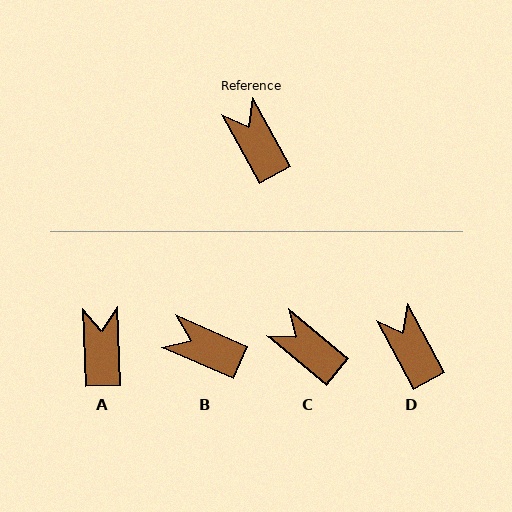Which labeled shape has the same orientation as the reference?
D.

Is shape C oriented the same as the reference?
No, it is off by about 21 degrees.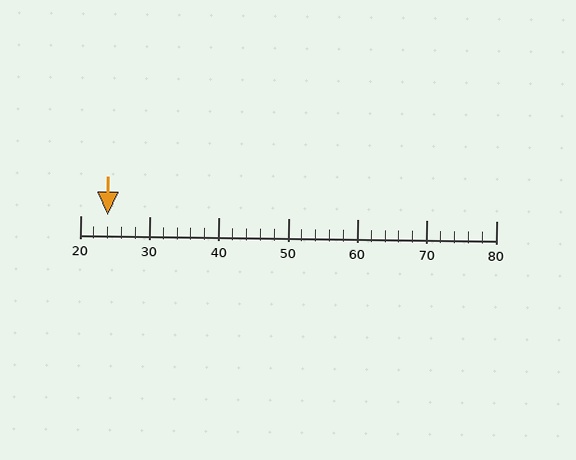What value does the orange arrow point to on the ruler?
The orange arrow points to approximately 24.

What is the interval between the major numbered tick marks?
The major tick marks are spaced 10 units apart.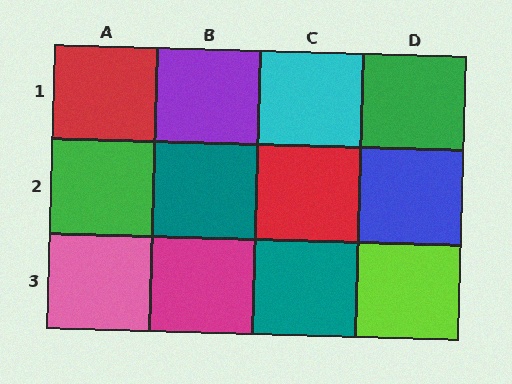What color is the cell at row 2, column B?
Teal.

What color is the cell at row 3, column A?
Pink.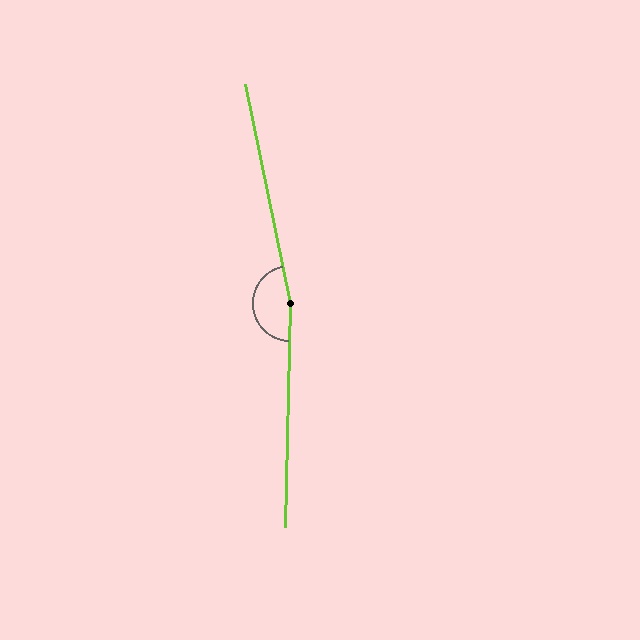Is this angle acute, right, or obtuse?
It is obtuse.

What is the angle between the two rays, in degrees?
Approximately 167 degrees.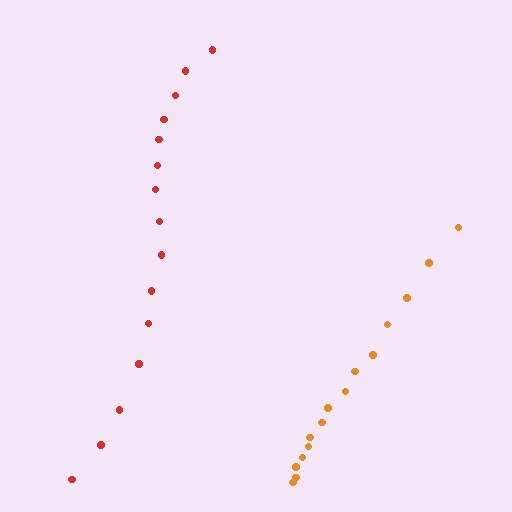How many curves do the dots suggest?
There are 2 distinct paths.